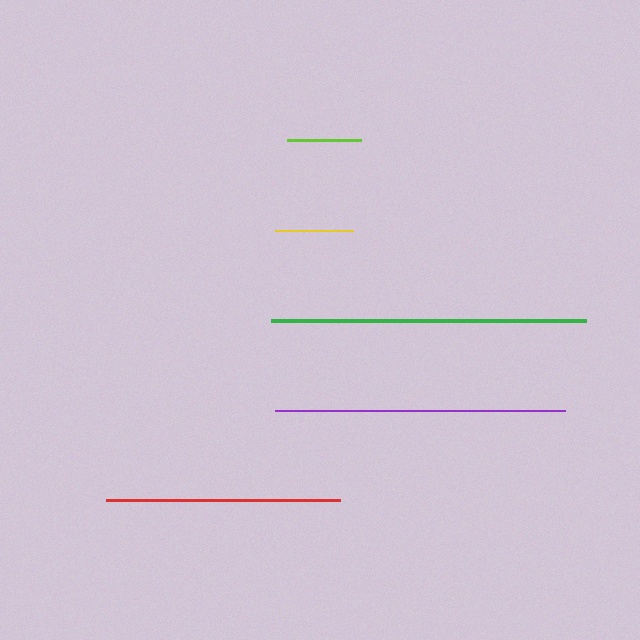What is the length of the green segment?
The green segment is approximately 314 pixels long.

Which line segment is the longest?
The green line is the longest at approximately 314 pixels.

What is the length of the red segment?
The red segment is approximately 234 pixels long.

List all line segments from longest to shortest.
From longest to shortest: green, purple, red, yellow, lime.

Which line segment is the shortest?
The lime line is the shortest at approximately 74 pixels.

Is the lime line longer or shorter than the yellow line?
The yellow line is longer than the lime line.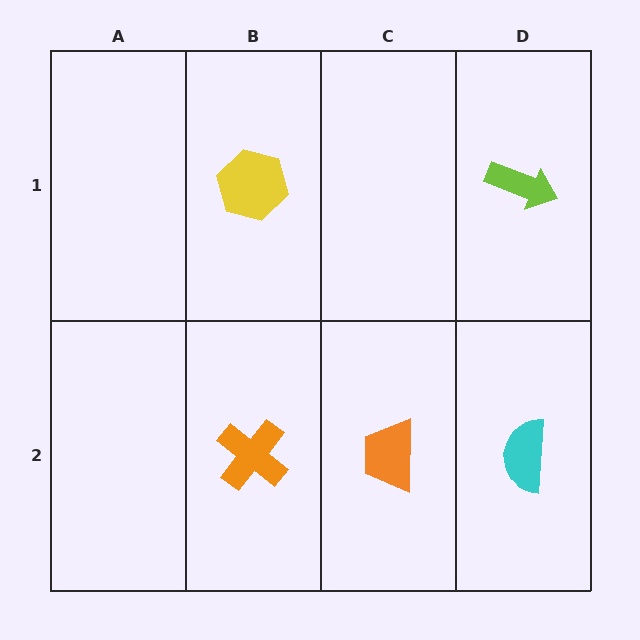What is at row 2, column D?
A cyan semicircle.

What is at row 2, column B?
An orange cross.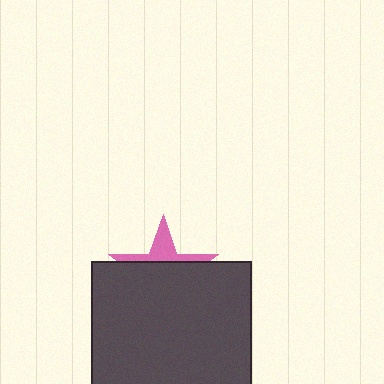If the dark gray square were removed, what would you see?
You would see the complete pink star.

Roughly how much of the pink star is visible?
A small part of it is visible (roughly 34%).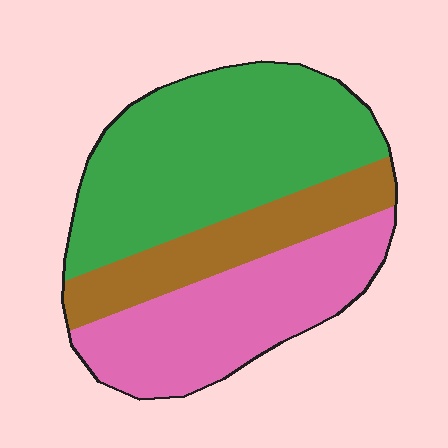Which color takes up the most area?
Green, at roughly 45%.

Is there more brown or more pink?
Pink.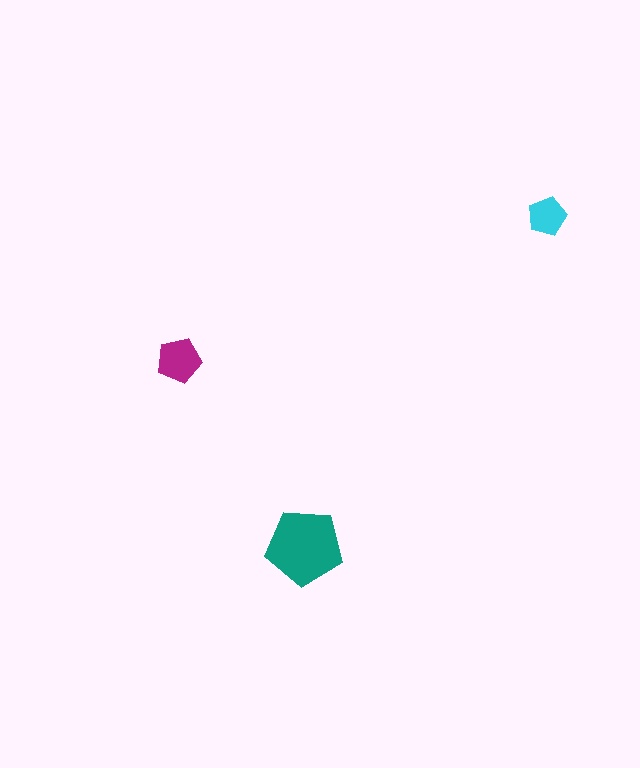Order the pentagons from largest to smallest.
the teal one, the magenta one, the cyan one.